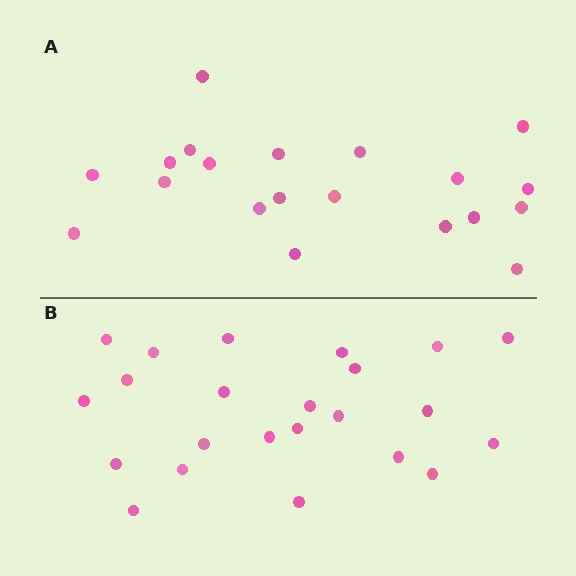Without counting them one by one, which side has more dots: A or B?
Region B (the bottom region) has more dots.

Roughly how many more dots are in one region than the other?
Region B has just a few more — roughly 2 or 3 more dots than region A.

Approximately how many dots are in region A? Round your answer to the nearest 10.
About 20 dots.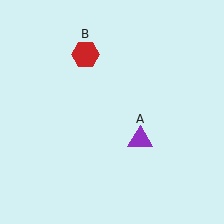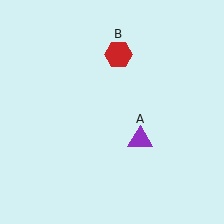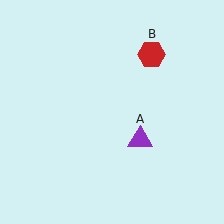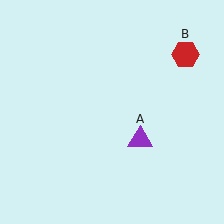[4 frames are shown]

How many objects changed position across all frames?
1 object changed position: red hexagon (object B).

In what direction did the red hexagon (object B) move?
The red hexagon (object B) moved right.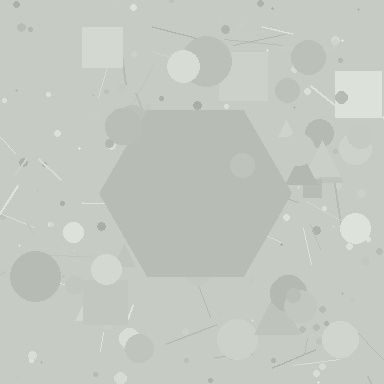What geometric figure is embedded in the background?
A hexagon is embedded in the background.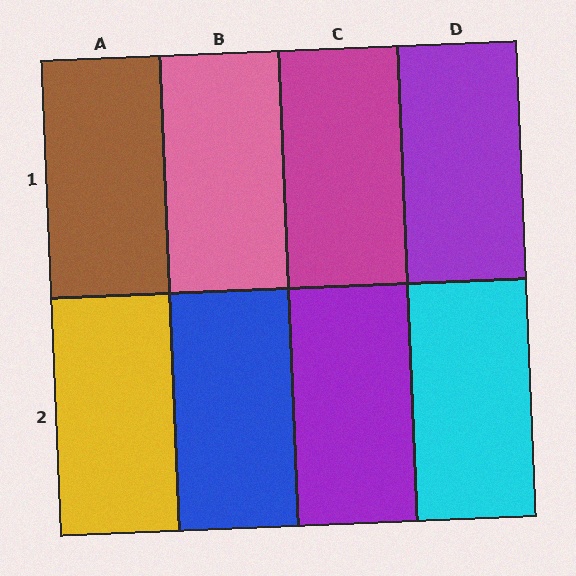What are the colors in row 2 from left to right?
Yellow, blue, purple, cyan.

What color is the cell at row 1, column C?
Magenta.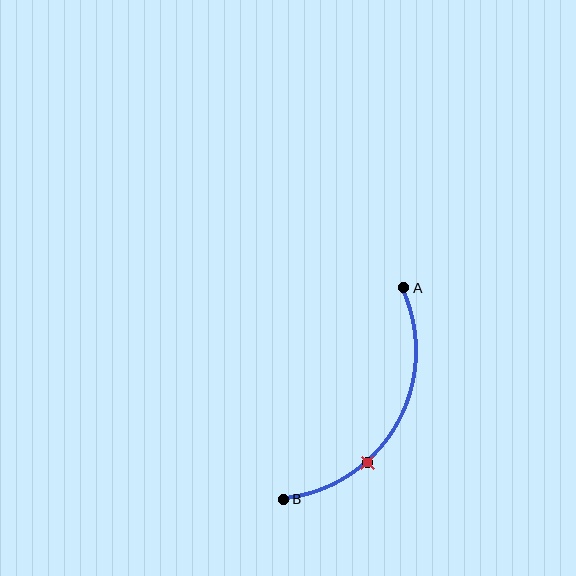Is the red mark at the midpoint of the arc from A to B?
No. The red mark lies on the arc but is closer to endpoint B. The arc midpoint would be at the point on the curve equidistant along the arc from both A and B.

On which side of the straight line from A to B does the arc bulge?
The arc bulges to the right of the straight line connecting A and B.